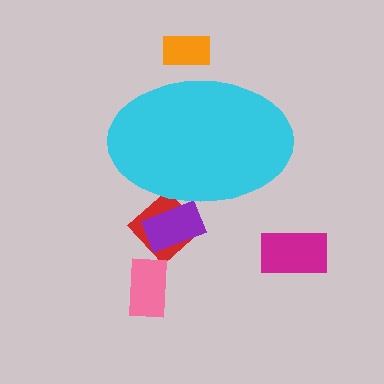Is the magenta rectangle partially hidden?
No, the magenta rectangle is fully visible.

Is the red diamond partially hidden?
Yes, the red diamond is partially hidden behind the cyan ellipse.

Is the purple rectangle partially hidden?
Yes, the purple rectangle is partially hidden behind the cyan ellipse.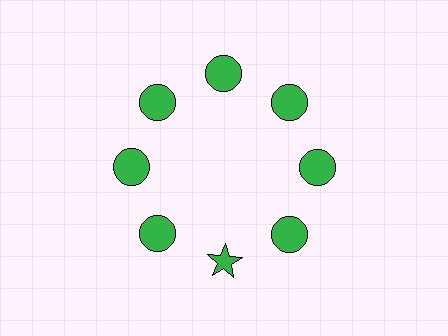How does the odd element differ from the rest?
It has a different shape: star instead of circle.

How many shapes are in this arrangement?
There are 8 shapes arranged in a ring pattern.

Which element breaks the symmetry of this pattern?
The green star at roughly the 6 o'clock position breaks the symmetry. All other shapes are green circles.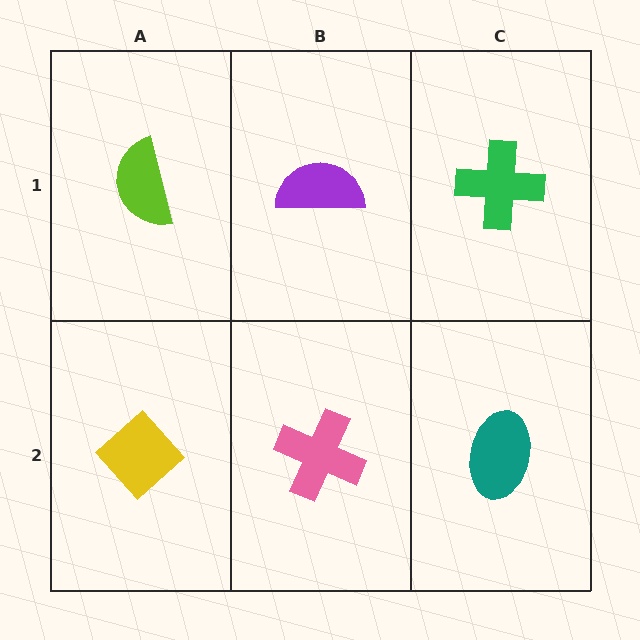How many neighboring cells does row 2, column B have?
3.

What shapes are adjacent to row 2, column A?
A lime semicircle (row 1, column A), a pink cross (row 2, column B).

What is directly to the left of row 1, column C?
A purple semicircle.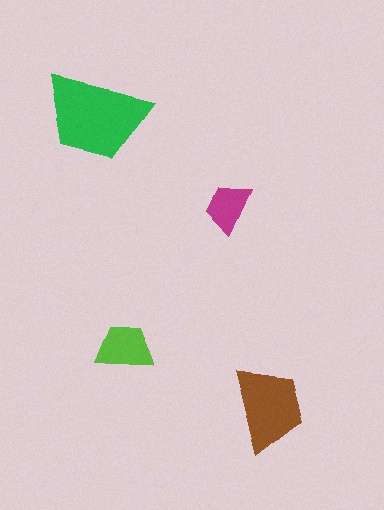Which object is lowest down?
The brown trapezoid is bottommost.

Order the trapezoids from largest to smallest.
the green one, the brown one, the lime one, the magenta one.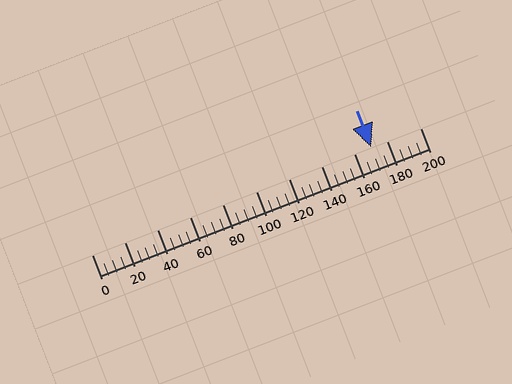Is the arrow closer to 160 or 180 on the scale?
The arrow is closer to 180.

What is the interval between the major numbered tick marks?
The major tick marks are spaced 20 units apart.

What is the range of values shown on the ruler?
The ruler shows values from 0 to 200.